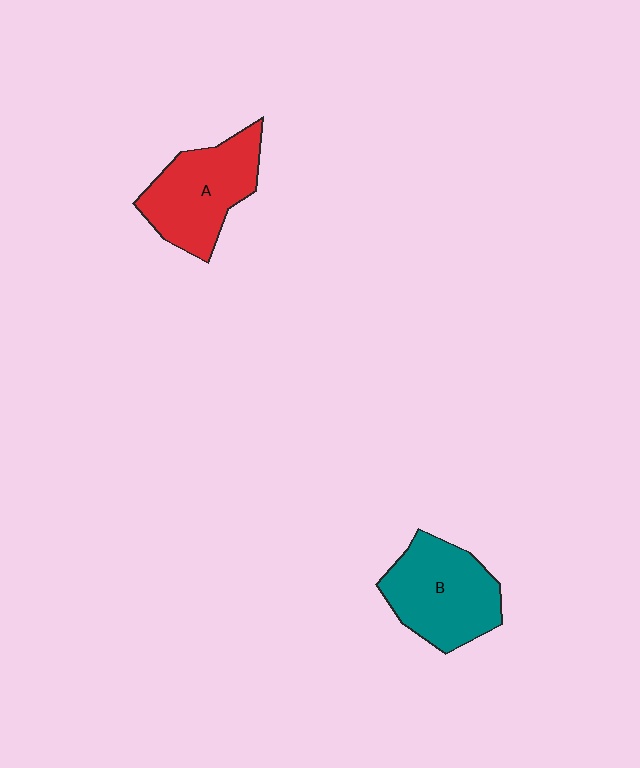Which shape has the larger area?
Shape B (teal).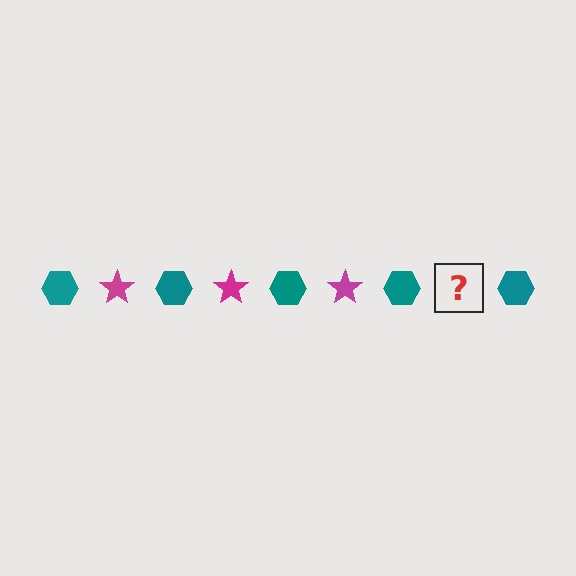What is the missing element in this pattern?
The missing element is a magenta star.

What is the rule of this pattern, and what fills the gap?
The rule is that the pattern alternates between teal hexagon and magenta star. The gap should be filled with a magenta star.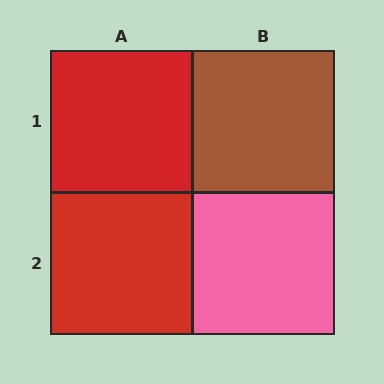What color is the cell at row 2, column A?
Red.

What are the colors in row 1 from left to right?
Red, brown.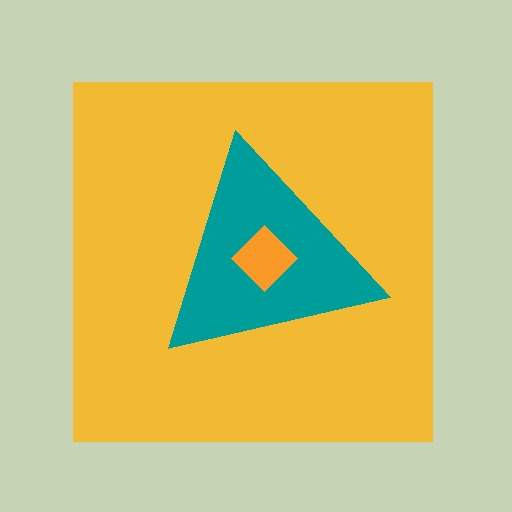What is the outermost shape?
The yellow square.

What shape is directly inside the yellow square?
The teal triangle.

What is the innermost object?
The orange diamond.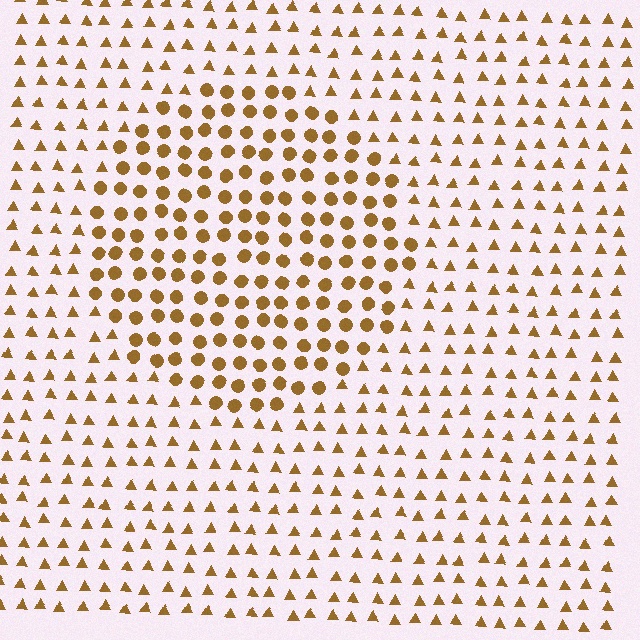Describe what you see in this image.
The image is filled with small brown elements arranged in a uniform grid. A circle-shaped region contains circles, while the surrounding area contains triangles. The boundary is defined purely by the change in element shape.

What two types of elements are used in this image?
The image uses circles inside the circle region and triangles outside it.